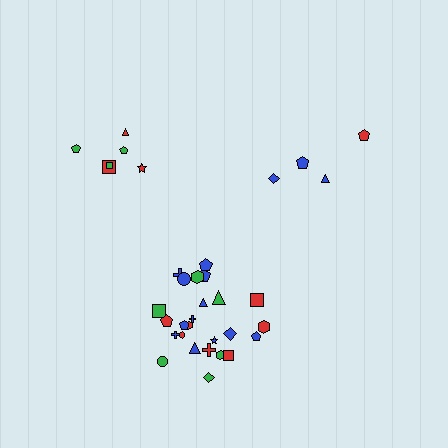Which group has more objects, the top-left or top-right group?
The top-left group.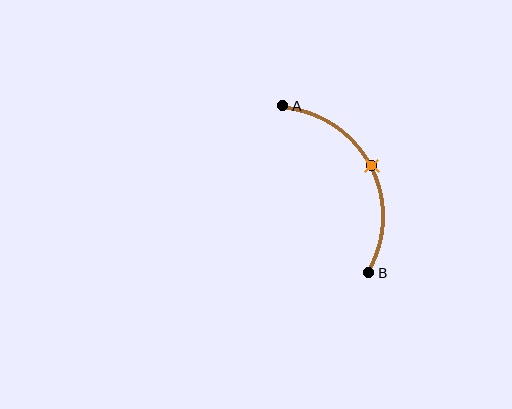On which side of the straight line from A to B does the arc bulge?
The arc bulges to the right of the straight line connecting A and B.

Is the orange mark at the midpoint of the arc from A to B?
Yes. The orange mark lies on the arc at equal arc-length from both A and B — it is the arc midpoint.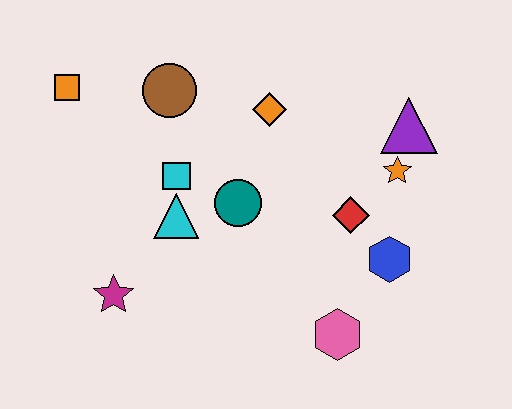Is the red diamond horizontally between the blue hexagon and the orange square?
Yes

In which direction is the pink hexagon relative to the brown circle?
The pink hexagon is below the brown circle.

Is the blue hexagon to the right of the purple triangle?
No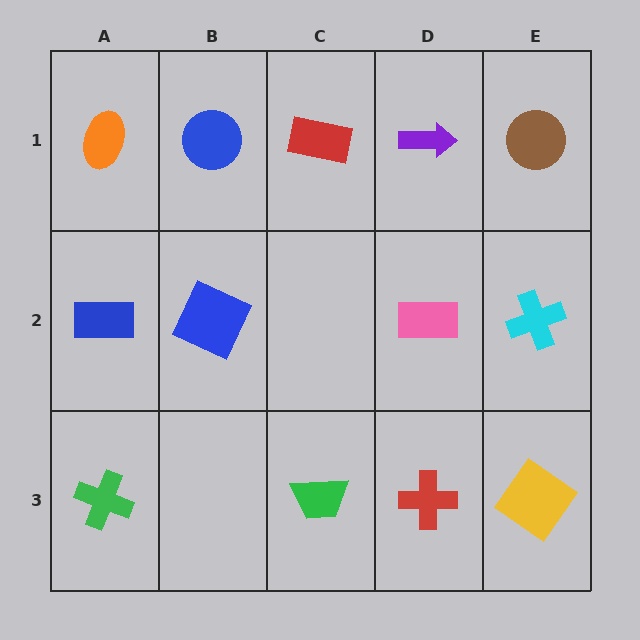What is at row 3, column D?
A red cross.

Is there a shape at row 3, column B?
No, that cell is empty.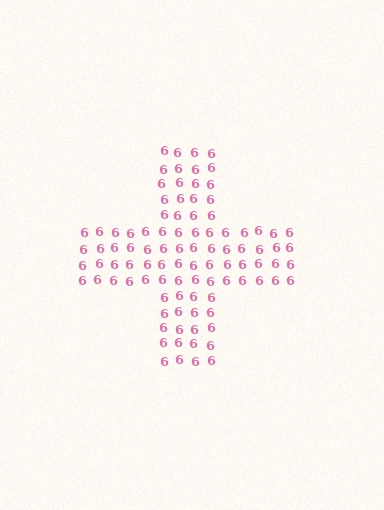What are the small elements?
The small elements are digit 6's.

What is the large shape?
The large shape is a cross.